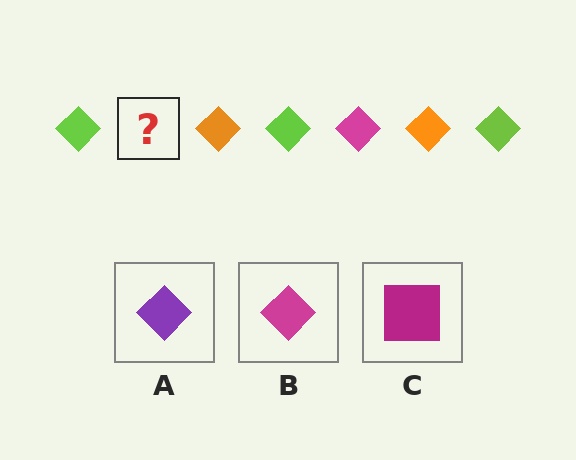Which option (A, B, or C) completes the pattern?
B.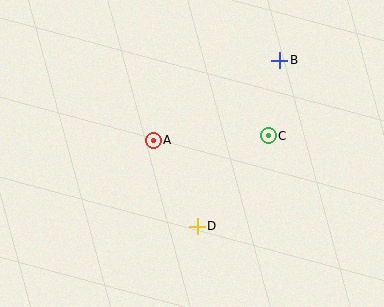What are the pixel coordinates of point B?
Point B is at (280, 60).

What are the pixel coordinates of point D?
Point D is at (197, 226).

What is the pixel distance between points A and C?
The distance between A and C is 115 pixels.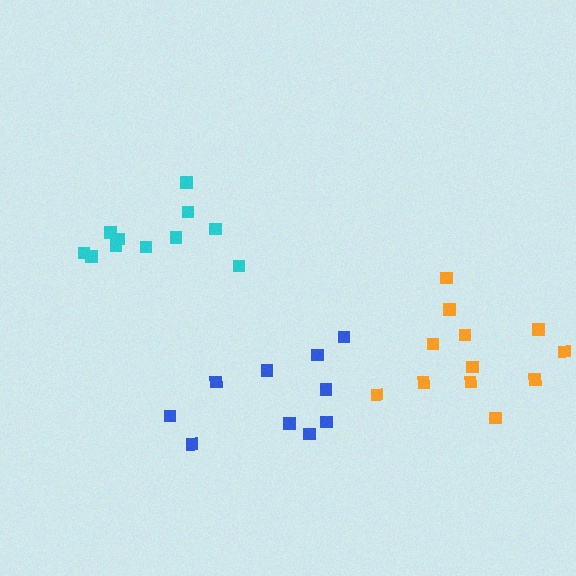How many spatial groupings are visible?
There are 3 spatial groupings.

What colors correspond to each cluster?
The clusters are colored: orange, cyan, blue.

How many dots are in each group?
Group 1: 12 dots, Group 2: 11 dots, Group 3: 10 dots (33 total).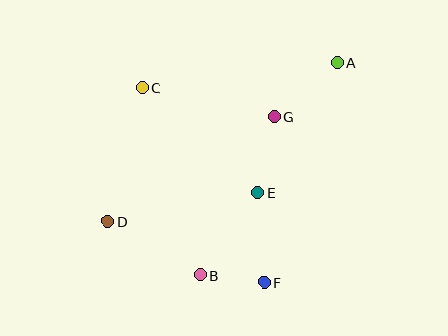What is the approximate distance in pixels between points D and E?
The distance between D and E is approximately 153 pixels.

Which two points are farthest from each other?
Points A and D are farthest from each other.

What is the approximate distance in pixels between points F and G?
The distance between F and G is approximately 166 pixels.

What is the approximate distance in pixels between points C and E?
The distance between C and E is approximately 156 pixels.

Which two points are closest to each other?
Points B and F are closest to each other.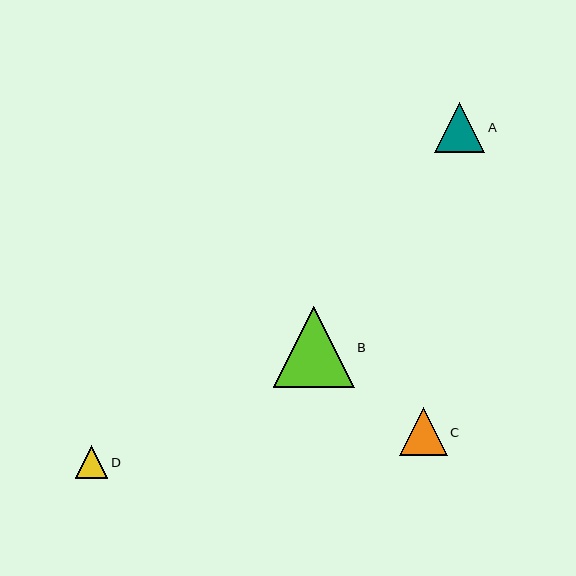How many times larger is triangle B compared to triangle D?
Triangle B is approximately 2.5 times the size of triangle D.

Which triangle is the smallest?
Triangle D is the smallest with a size of approximately 33 pixels.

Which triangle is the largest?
Triangle B is the largest with a size of approximately 81 pixels.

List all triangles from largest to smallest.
From largest to smallest: B, A, C, D.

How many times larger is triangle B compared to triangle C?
Triangle B is approximately 1.7 times the size of triangle C.